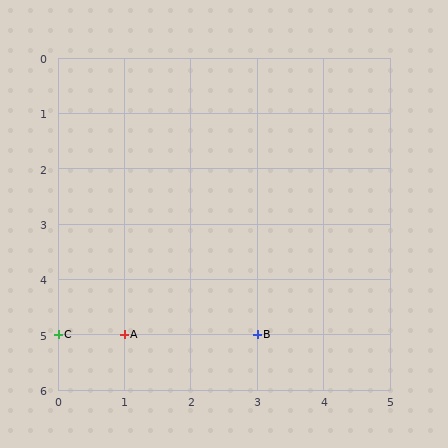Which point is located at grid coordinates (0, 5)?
Point C is at (0, 5).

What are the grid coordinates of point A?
Point A is at grid coordinates (1, 5).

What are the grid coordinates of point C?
Point C is at grid coordinates (0, 5).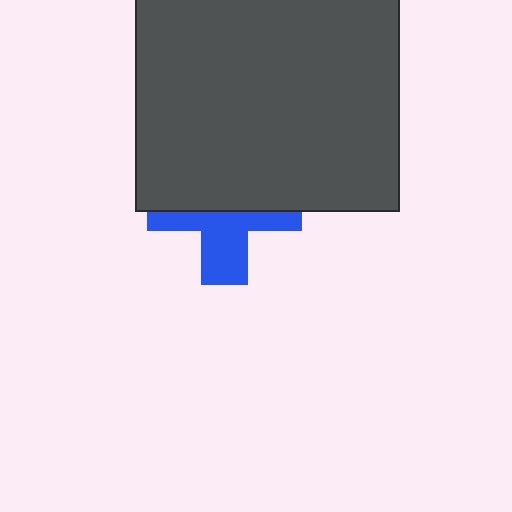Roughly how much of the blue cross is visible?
About half of it is visible (roughly 45%).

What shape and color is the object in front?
The object in front is a dark gray square.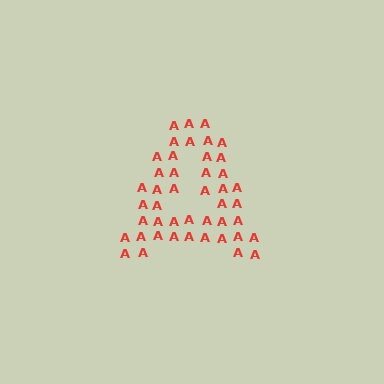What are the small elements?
The small elements are letter A's.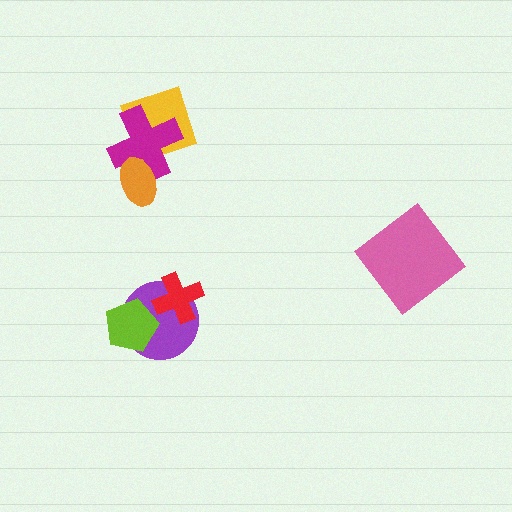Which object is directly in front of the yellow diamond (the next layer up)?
The magenta cross is directly in front of the yellow diamond.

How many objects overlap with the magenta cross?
2 objects overlap with the magenta cross.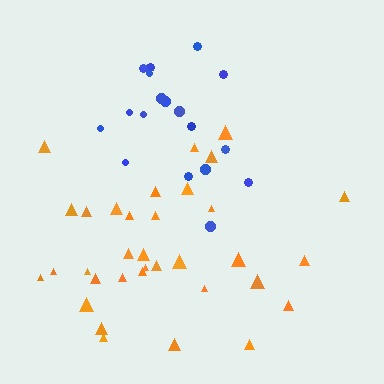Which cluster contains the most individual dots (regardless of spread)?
Orange (34).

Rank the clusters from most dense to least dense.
blue, orange.